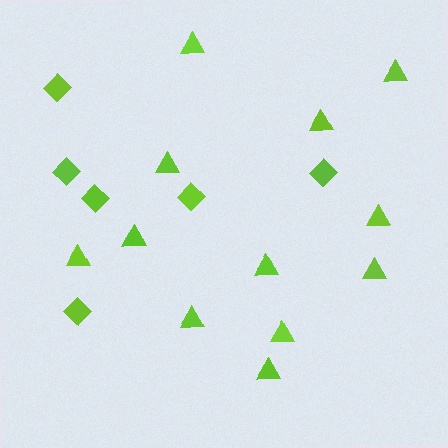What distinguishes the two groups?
There are 2 groups: one group of triangles (12) and one group of diamonds (6).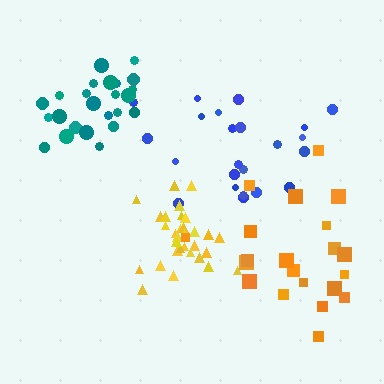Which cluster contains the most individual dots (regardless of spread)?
Yellow (32).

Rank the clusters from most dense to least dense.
yellow, teal, orange, blue.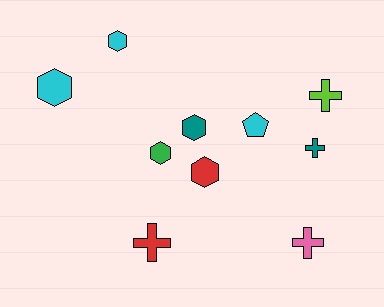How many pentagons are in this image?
There is 1 pentagon.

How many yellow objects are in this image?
There are no yellow objects.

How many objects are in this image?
There are 10 objects.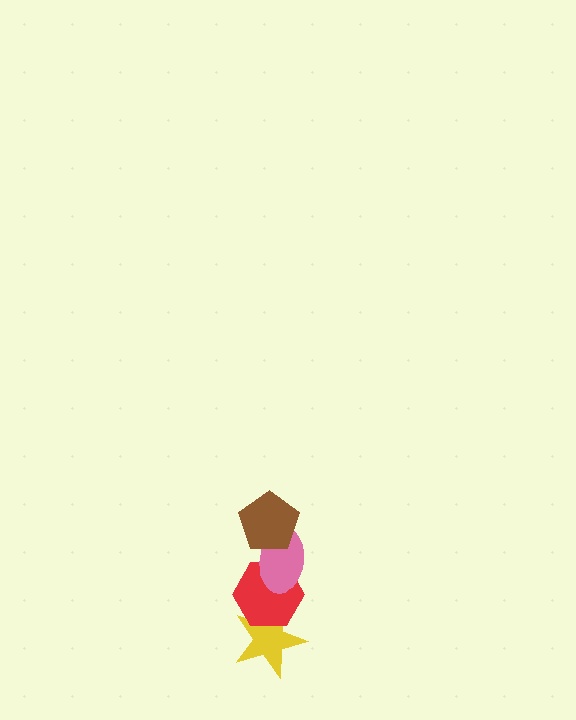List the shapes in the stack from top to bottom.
From top to bottom: the brown pentagon, the pink ellipse, the red hexagon, the yellow star.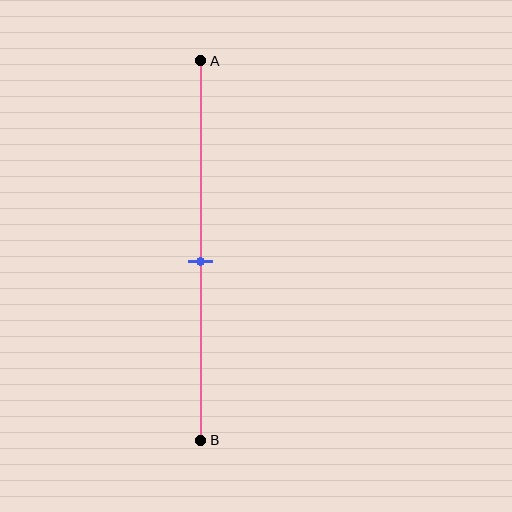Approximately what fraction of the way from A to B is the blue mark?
The blue mark is approximately 55% of the way from A to B.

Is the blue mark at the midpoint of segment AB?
Yes, the mark is approximately at the midpoint.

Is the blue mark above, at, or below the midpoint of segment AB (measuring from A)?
The blue mark is approximately at the midpoint of segment AB.